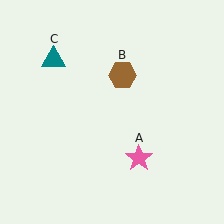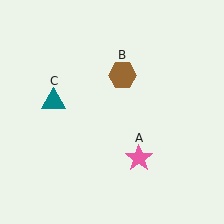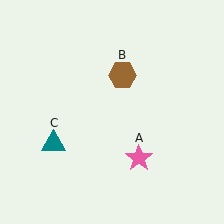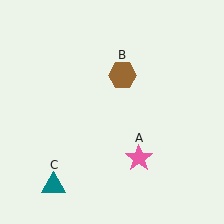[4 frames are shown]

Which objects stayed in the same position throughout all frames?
Pink star (object A) and brown hexagon (object B) remained stationary.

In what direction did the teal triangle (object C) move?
The teal triangle (object C) moved down.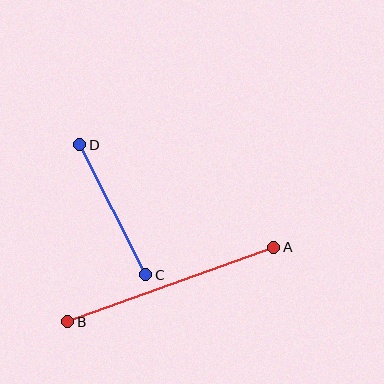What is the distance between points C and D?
The distance is approximately 146 pixels.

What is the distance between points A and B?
The distance is approximately 219 pixels.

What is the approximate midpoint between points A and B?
The midpoint is at approximately (171, 284) pixels.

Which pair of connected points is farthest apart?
Points A and B are farthest apart.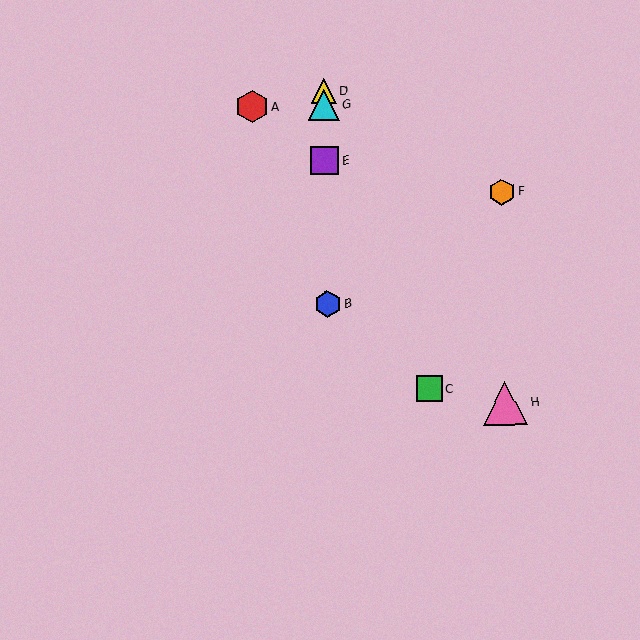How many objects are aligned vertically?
4 objects (B, D, E, G) are aligned vertically.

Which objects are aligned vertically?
Objects B, D, E, G are aligned vertically.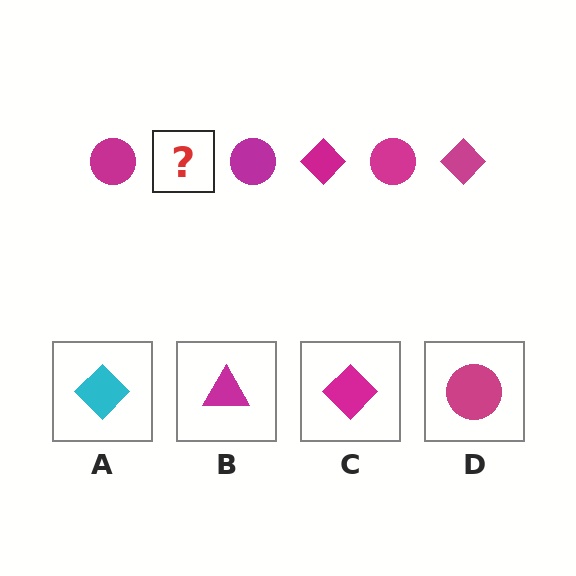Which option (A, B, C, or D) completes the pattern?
C.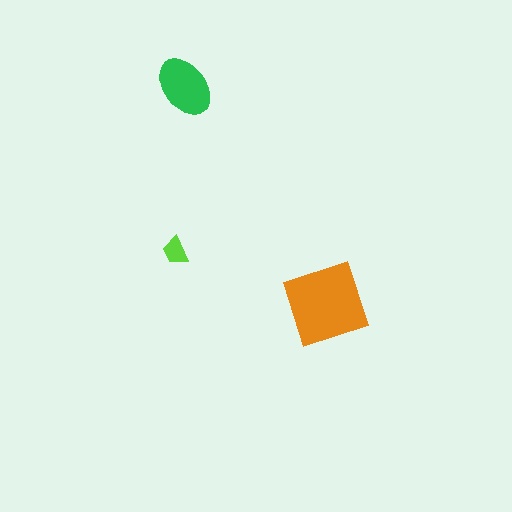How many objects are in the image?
There are 3 objects in the image.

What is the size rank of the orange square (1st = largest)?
1st.